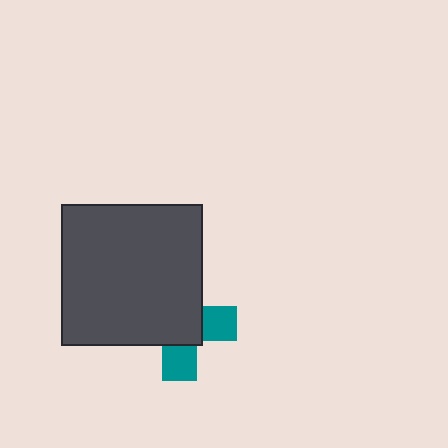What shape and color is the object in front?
The object in front is a dark gray square.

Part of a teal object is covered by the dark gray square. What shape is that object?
It is a cross.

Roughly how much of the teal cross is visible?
A small part of it is visible (roughly 36%).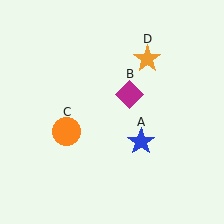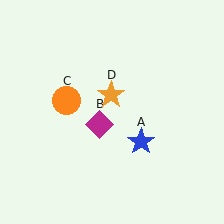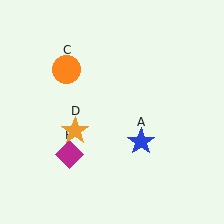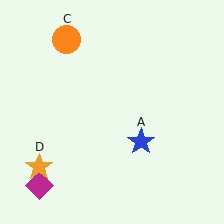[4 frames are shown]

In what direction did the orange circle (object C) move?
The orange circle (object C) moved up.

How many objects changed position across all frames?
3 objects changed position: magenta diamond (object B), orange circle (object C), orange star (object D).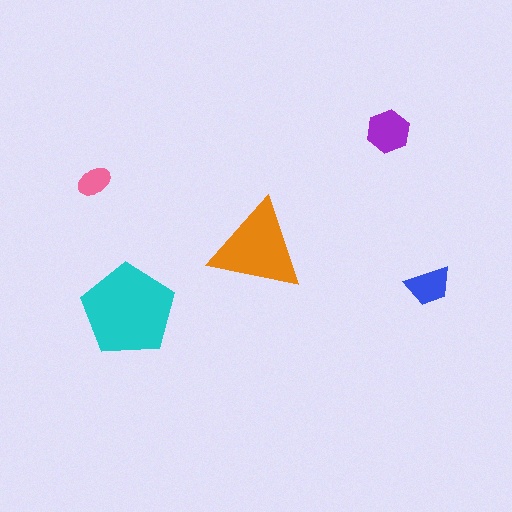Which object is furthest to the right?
The blue trapezoid is rightmost.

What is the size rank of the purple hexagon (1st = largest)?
3rd.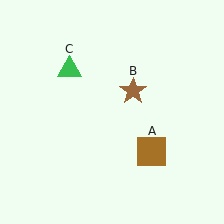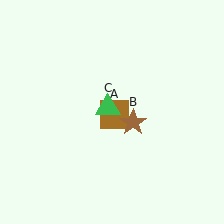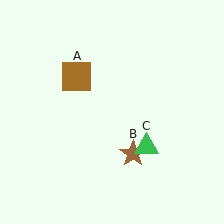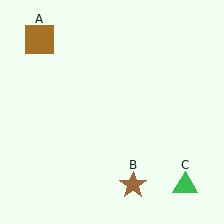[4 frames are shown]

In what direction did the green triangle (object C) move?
The green triangle (object C) moved down and to the right.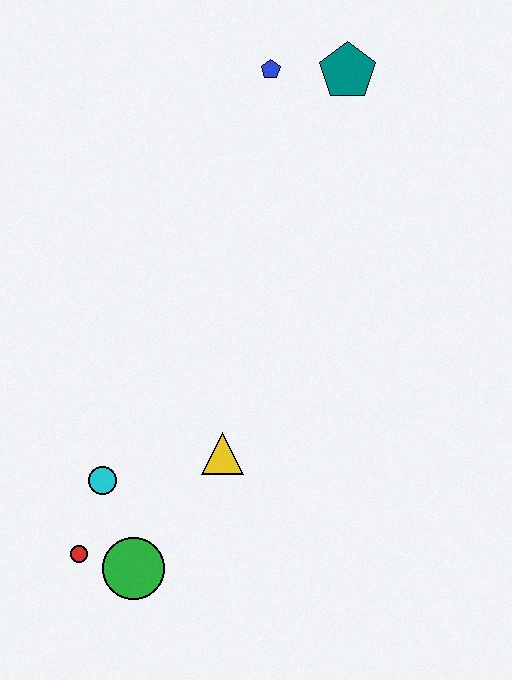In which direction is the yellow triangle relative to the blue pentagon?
The yellow triangle is below the blue pentagon.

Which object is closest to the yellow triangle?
The cyan circle is closest to the yellow triangle.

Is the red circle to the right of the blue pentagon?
No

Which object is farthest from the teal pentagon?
The red circle is farthest from the teal pentagon.